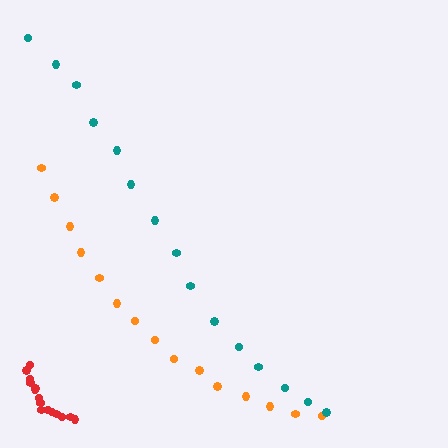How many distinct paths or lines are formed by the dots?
There are 3 distinct paths.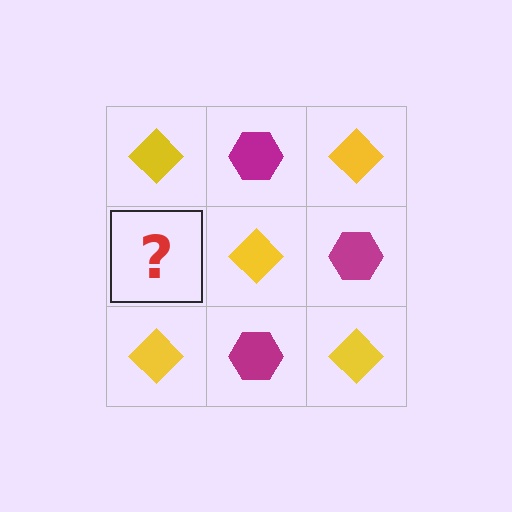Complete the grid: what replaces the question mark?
The question mark should be replaced with a magenta hexagon.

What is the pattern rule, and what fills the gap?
The rule is that it alternates yellow diamond and magenta hexagon in a checkerboard pattern. The gap should be filled with a magenta hexagon.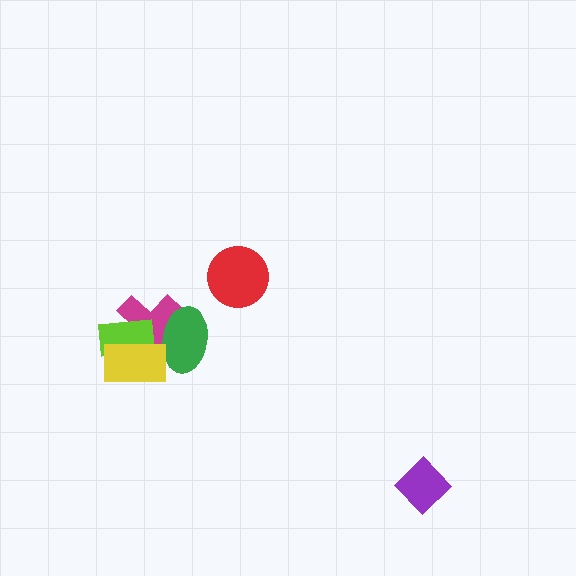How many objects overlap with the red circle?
0 objects overlap with the red circle.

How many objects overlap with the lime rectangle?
2 objects overlap with the lime rectangle.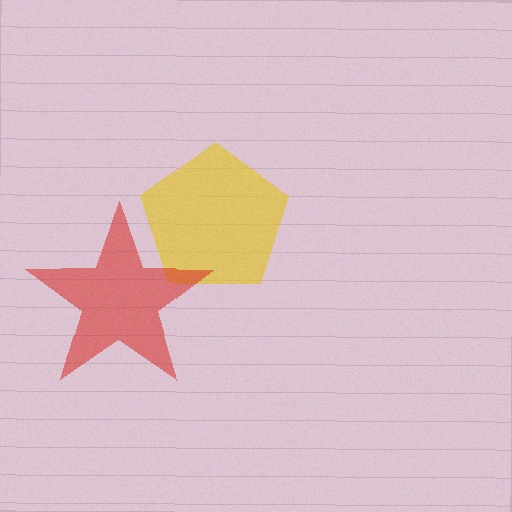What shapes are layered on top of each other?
The layered shapes are: a yellow pentagon, a red star.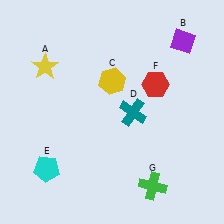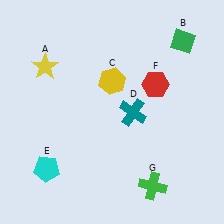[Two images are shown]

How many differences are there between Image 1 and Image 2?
There is 1 difference between the two images.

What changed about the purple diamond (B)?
In Image 1, B is purple. In Image 2, it changed to green.